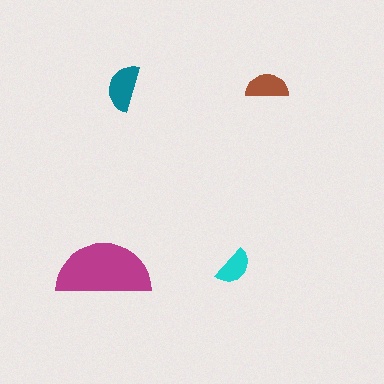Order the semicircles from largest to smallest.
the magenta one, the teal one, the brown one, the cyan one.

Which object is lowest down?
The cyan semicircle is bottommost.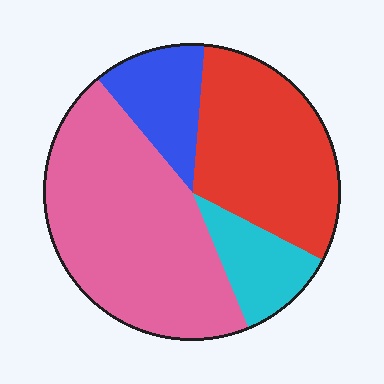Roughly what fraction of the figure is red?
Red covers about 30% of the figure.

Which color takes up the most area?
Pink, at roughly 45%.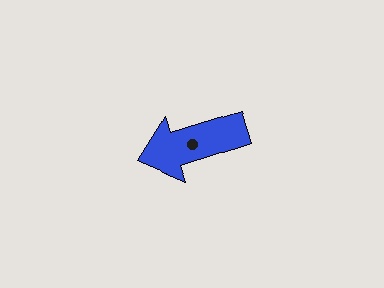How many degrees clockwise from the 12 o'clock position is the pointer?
Approximately 252 degrees.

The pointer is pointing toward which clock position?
Roughly 8 o'clock.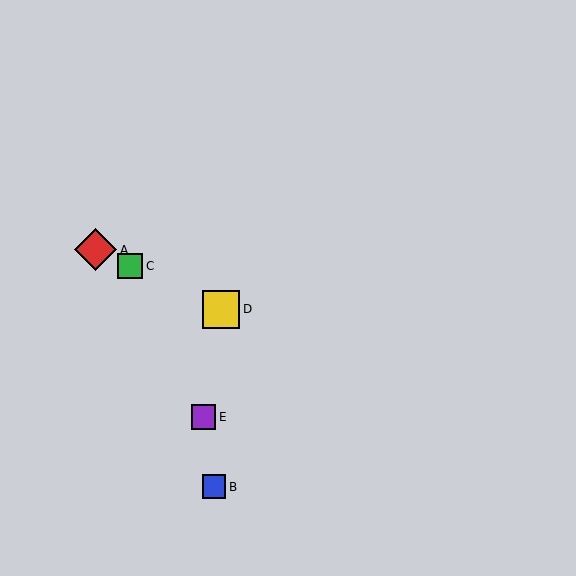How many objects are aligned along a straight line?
3 objects (A, C, D) are aligned along a straight line.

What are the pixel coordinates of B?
Object B is at (214, 487).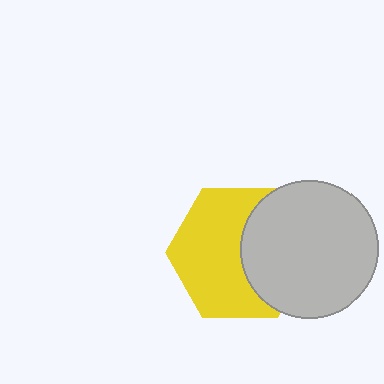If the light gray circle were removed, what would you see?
You would see the complete yellow hexagon.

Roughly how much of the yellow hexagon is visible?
About half of it is visible (roughly 61%).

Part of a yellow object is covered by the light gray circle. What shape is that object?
It is a hexagon.